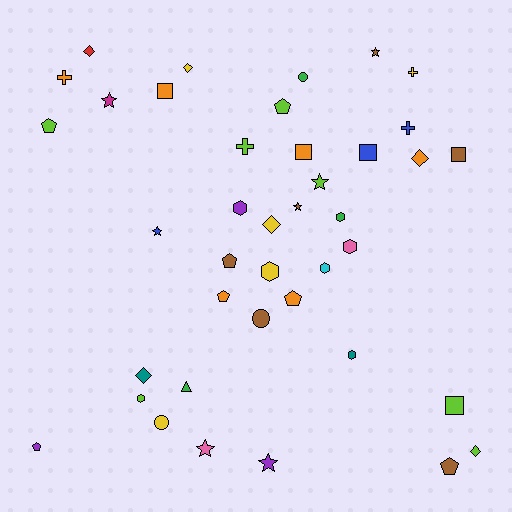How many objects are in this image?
There are 40 objects.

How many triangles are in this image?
There is 1 triangle.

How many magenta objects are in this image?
There is 1 magenta object.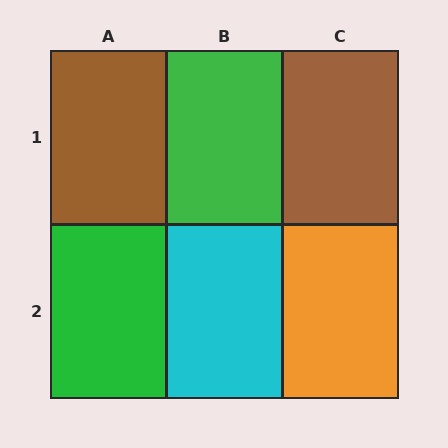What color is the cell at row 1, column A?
Brown.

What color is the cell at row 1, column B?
Green.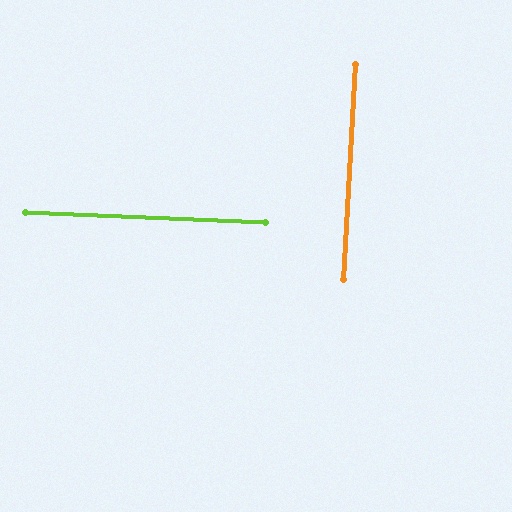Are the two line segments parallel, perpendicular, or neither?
Perpendicular — they meet at approximately 89°.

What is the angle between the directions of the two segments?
Approximately 89 degrees.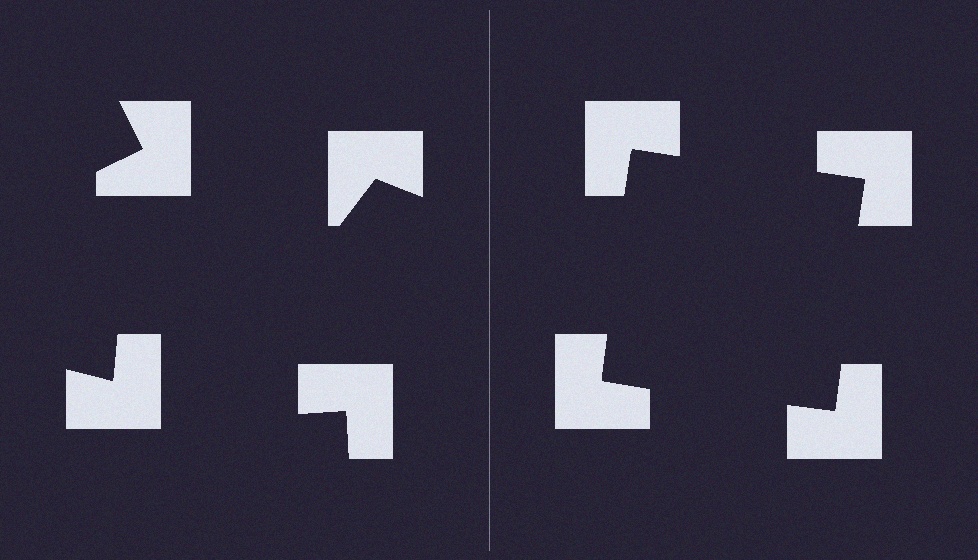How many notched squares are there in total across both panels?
8 — 4 on each side.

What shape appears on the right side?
An illusory square.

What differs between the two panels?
The notched squares are positioned identically on both sides; only the wedge orientations differ. On the right they align to a square; on the left they are misaligned.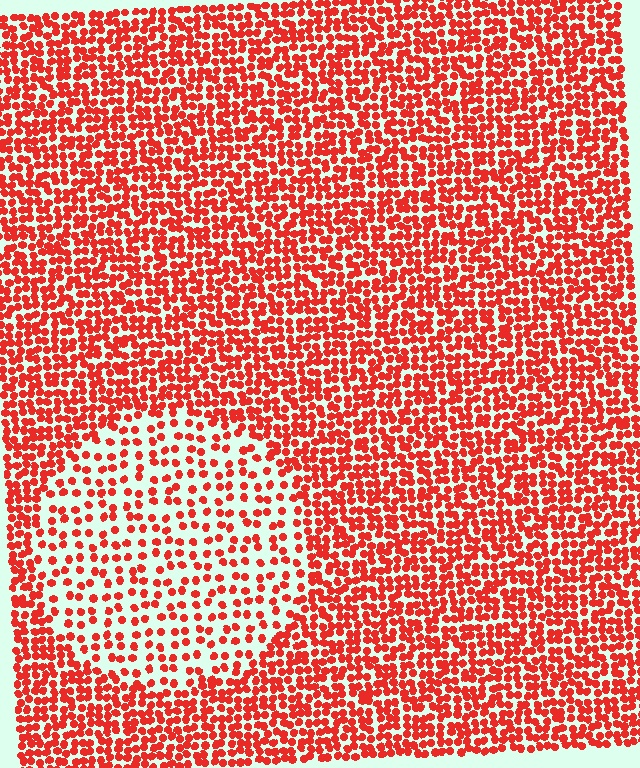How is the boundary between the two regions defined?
The boundary is defined by a change in element density (approximately 2.2x ratio). All elements are the same color, size, and shape.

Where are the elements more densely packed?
The elements are more densely packed outside the circle boundary.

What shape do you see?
I see a circle.